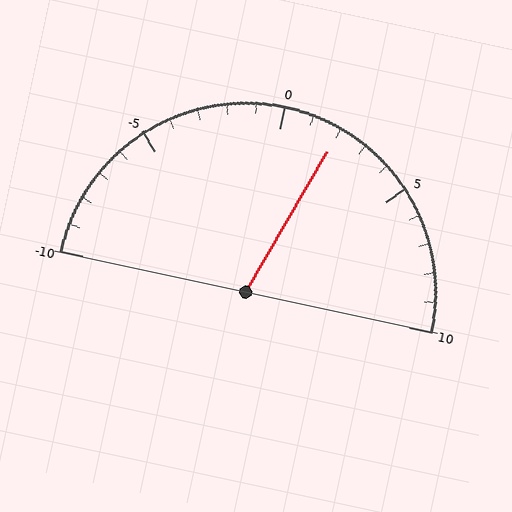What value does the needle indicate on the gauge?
The needle indicates approximately 2.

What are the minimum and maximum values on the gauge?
The gauge ranges from -10 to 10.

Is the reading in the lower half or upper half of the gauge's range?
The reading is in the upper half of the range (-10 to 10).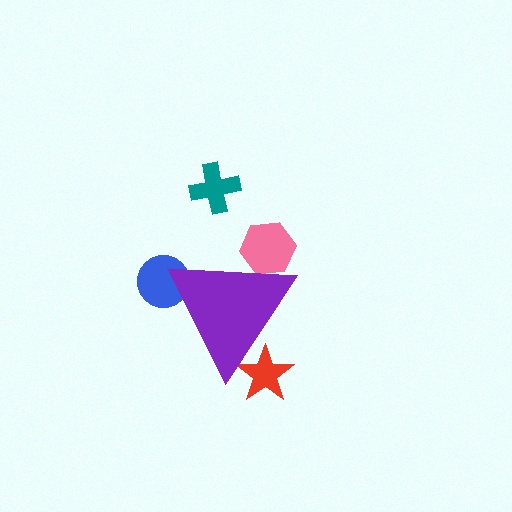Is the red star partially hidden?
Yes, the red star is partially hidden behind the purple triangle.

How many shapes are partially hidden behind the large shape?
3 shapes are partially hidden.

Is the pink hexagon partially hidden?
Yes, the pink hexagon is partially hidden behind the purple triangle.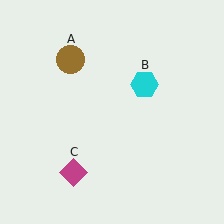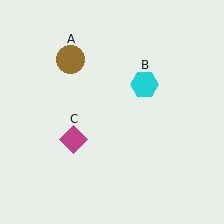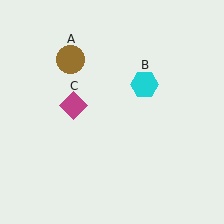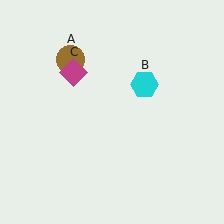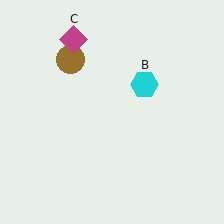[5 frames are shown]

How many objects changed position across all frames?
1 object changed position: magenta diamond (object C).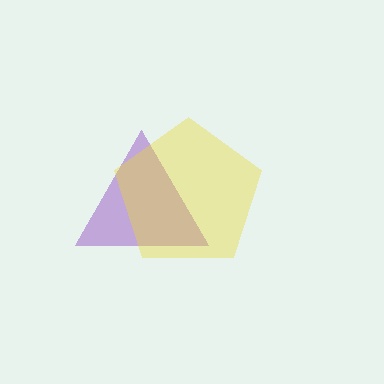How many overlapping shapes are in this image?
There are 2 overlapping shapes in the image.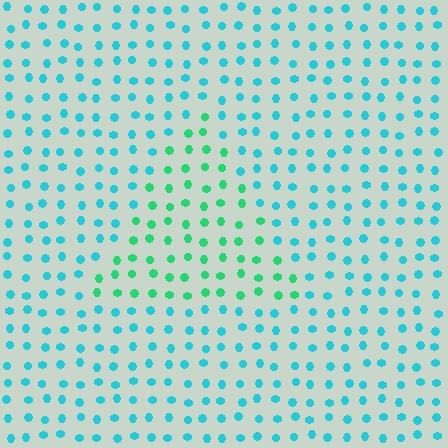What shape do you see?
I see a triangle.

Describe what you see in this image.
The image is filled with small cyan elements in a uniform arrangement. A triangle-shaped region is visible where the elements are tinted to a slightly different hue, forming a subtle color boundary.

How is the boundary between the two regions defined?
The boundary is defined purely by a slight shift in hue (about 38 degrees). Spacing, size, and orientation are identical on both sides.